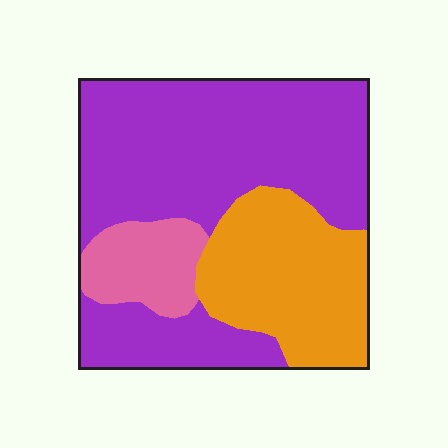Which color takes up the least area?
Pink, at roughly 10%.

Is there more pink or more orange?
Orange.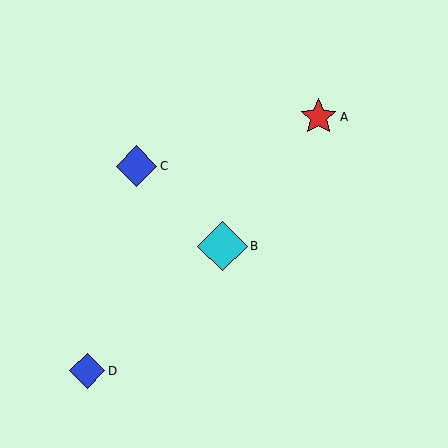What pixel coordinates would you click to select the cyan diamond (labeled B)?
Click at (222, 246) to select the cyan diamond B.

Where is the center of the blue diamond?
The center of the blue diamond is at (137, 166).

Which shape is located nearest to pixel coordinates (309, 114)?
The red star (labeled A) at (318, 117) is nearest to that location.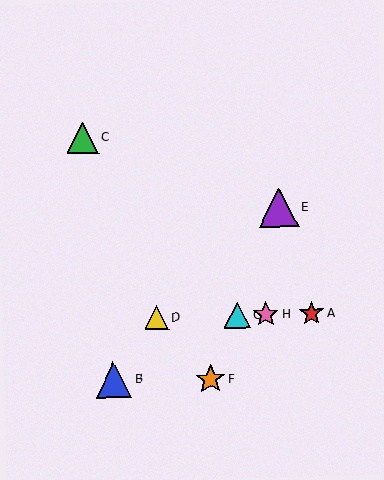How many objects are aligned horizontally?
4 objects (A, D, G, H) are aligned horizontally.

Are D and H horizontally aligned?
Yes, both are at y≈318.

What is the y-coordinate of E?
Object E is at y≈207.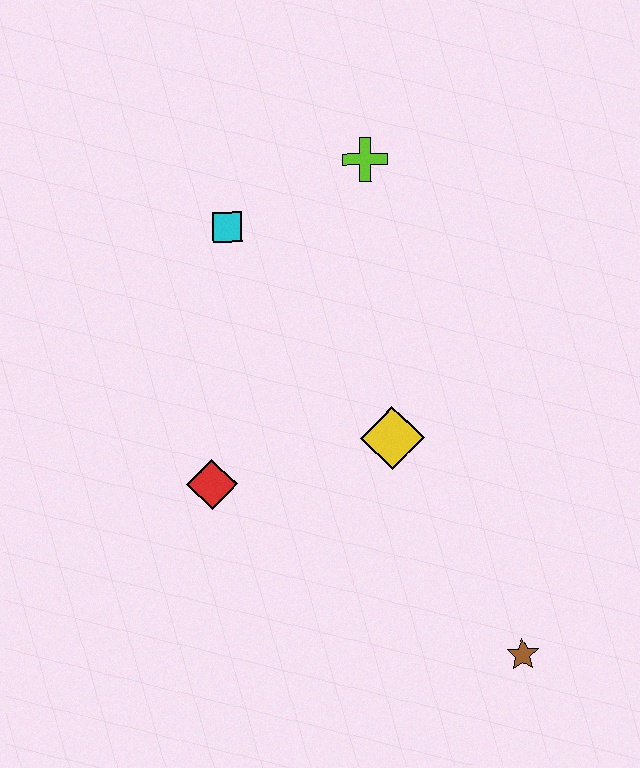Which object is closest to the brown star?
The yellow diamond is closest to the brown star.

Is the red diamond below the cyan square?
Yes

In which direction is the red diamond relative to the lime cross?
The red diamond is below the lime cross.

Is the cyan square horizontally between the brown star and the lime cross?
No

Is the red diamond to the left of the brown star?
Yes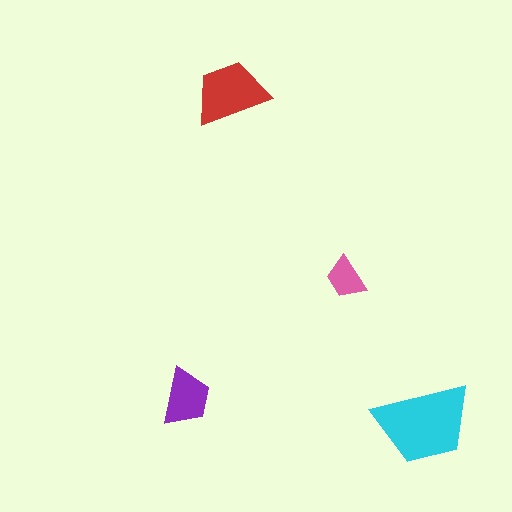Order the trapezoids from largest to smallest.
the cyan one, the red one, the purple one, the pink one.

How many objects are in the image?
There are 4 objects in the image.